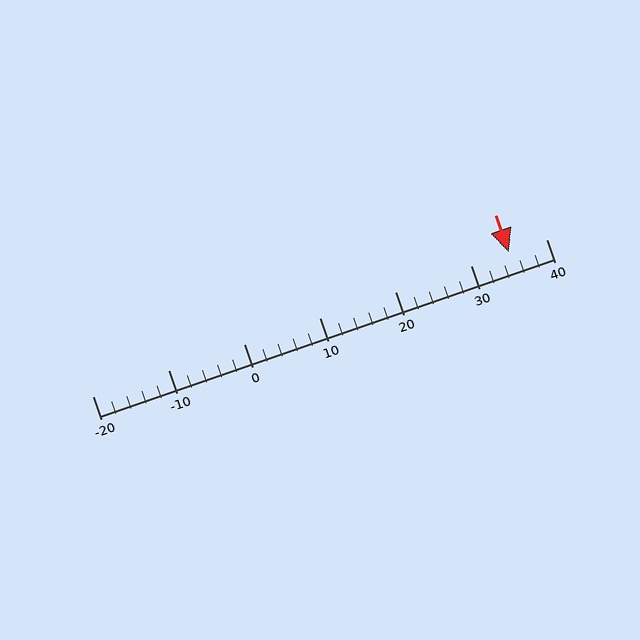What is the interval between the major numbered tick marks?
The major tick marks are spaced 10 units apart.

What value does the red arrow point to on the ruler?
The red arrow points to approximately 35.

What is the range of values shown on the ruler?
The ruler shows values from -20 to 40.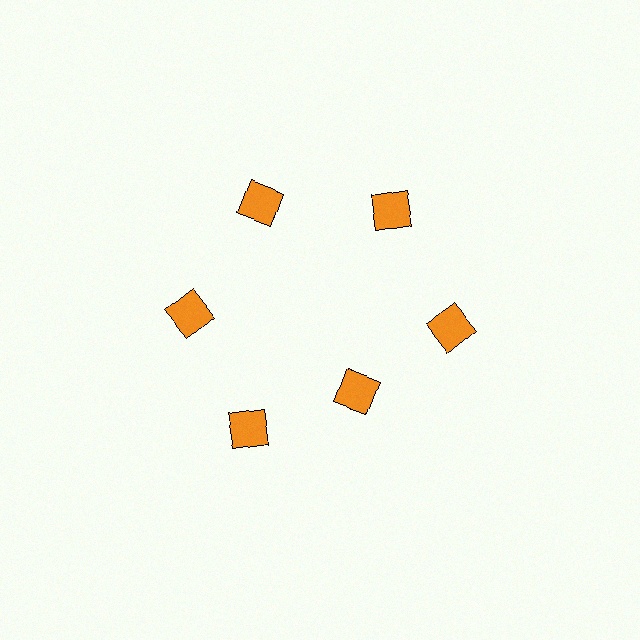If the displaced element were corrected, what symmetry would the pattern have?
It would have 6-fold rotational symmetry — the pattern would map onto itself every 60 degrees.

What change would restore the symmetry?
The symmetry would be restored by moving it outward, back onto the ring so that all 6 squares sit at equal angles and equal distance from the center.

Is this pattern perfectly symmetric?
No. The 6 orange squares are arranged in a ring, but one element near the 5 o'clock position is pulled inward toward the center, breaking the 6-fold rotational symmetry.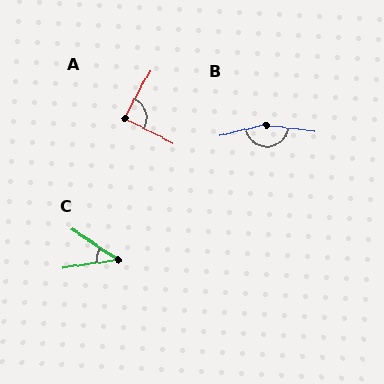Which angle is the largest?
B, at approximately 159 degrees.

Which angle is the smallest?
C, at approximately 42 degrees.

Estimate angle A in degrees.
Approximately 88 degrees.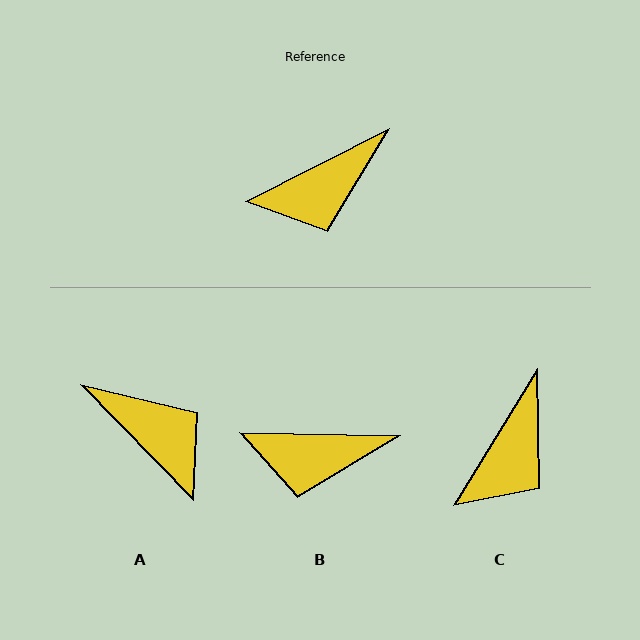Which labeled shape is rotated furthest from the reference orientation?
A, about 107 degrees away.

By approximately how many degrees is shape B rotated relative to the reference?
Approximately 28 degrees clockwise.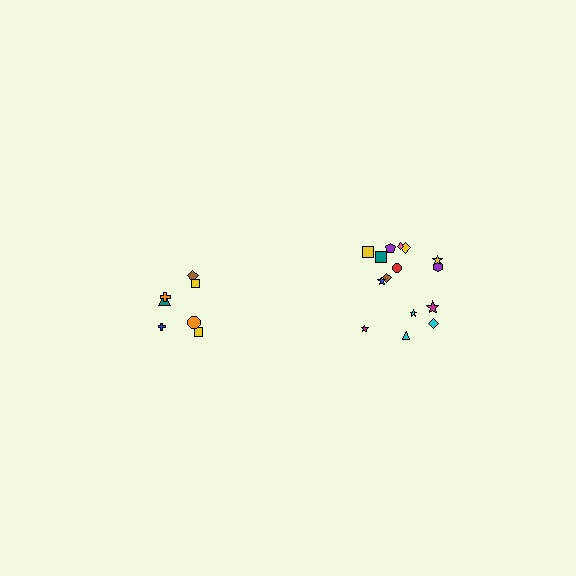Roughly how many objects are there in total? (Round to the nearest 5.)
Roughly 20 objects in total.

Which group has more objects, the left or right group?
The right group.